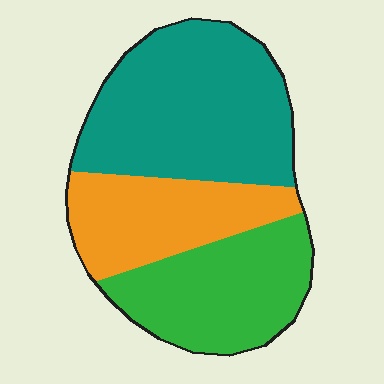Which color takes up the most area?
Teal, at roughly 45%.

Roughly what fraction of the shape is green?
Green covers 30% of the shape.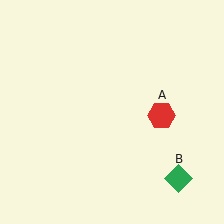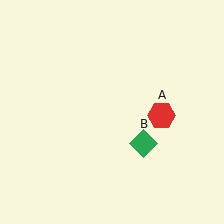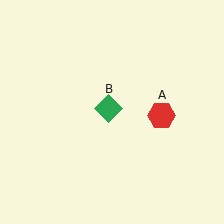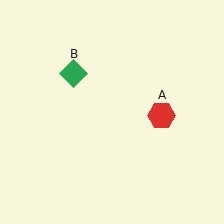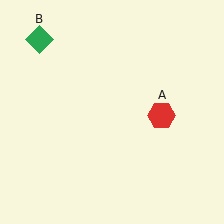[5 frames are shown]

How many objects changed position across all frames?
1 object changed position: green diamond (object B).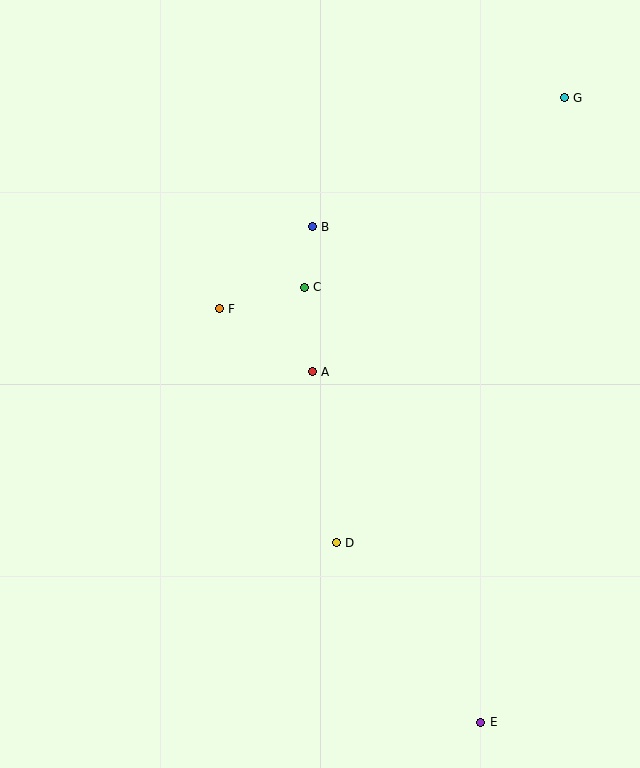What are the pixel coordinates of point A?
Point A is at (312, 372).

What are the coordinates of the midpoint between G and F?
The midpoint between G and F is at (392, 203).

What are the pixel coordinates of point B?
Point B is at (312, 227).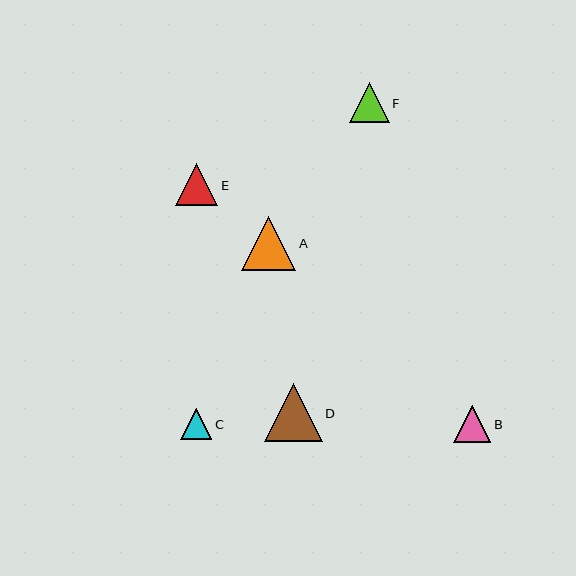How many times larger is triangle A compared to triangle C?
Triangle A is approximately 1.7 times the size of triangle C.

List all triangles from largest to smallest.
From largest to smallest: D, A, E, F, B, C.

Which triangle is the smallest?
Triangle C is the smallest with a size of approximately 31 pixels.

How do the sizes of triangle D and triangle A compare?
Triangle D and triangle A are approximately the same size.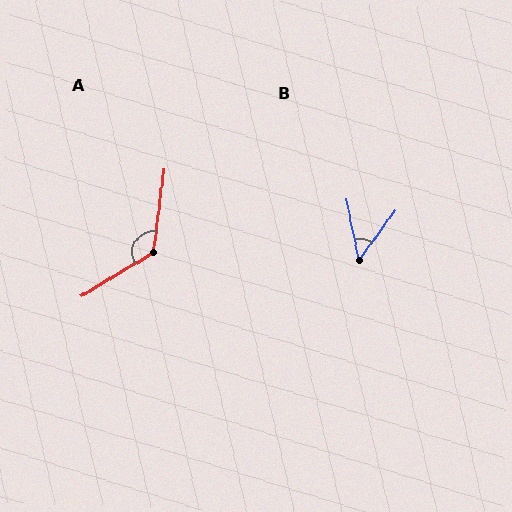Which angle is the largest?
A, at approximately 129 degrees.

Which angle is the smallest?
B, at approximately 48 degrees.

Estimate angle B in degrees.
Approximately 48 degrees.